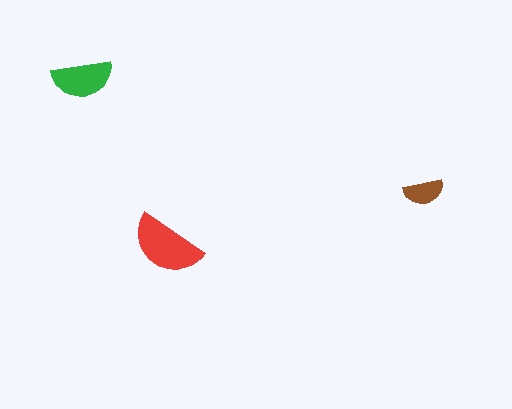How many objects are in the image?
There are 3 objects in the image.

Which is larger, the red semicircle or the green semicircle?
The red one.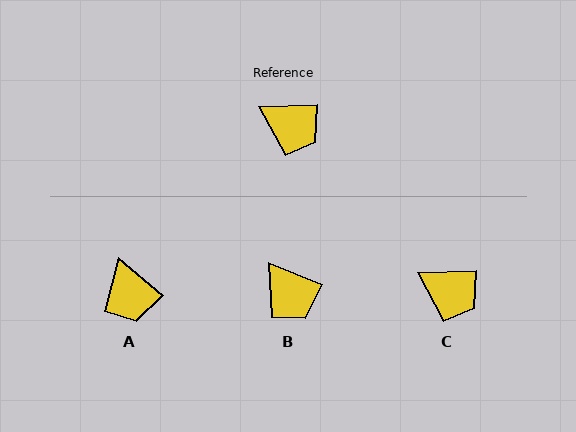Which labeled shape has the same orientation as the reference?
C.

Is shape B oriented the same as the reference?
No, it is off by about 25 degrees.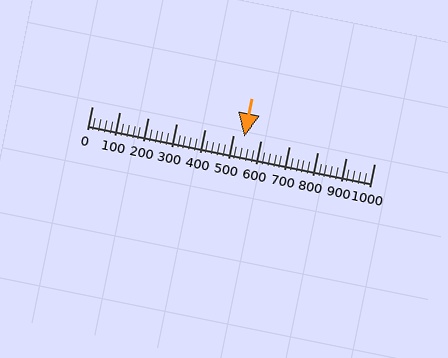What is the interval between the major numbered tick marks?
The major tick marks are spaced 100 units apart.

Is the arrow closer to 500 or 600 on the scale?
The arrow is closer to 500.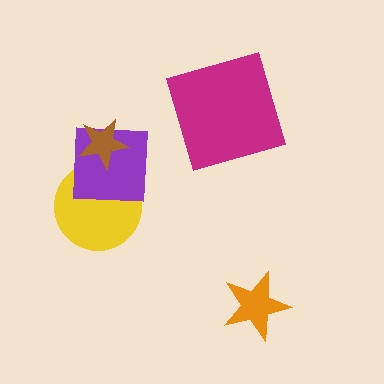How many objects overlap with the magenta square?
0 objects overlap with the magenta square.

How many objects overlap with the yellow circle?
2 objects overlap with the yellow circle.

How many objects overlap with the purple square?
2 objects overlap with the purple square.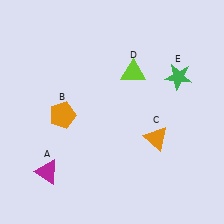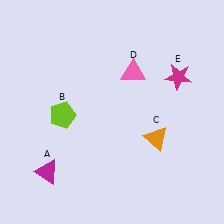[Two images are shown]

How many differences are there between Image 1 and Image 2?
There are 3 differences between the two images.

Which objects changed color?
B changed from orange to lime. D changed from lime to pink. E changed from green to magenta.